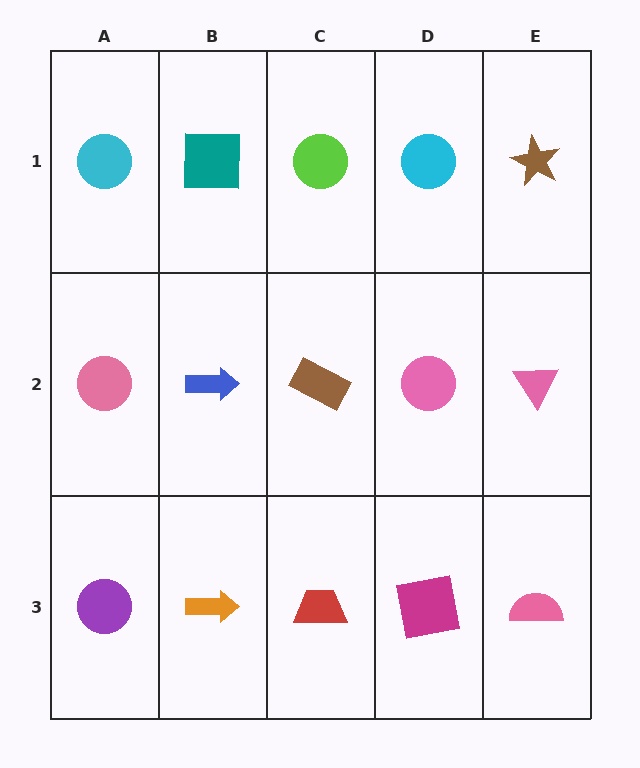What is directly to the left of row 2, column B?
A pink circle.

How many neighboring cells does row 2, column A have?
3.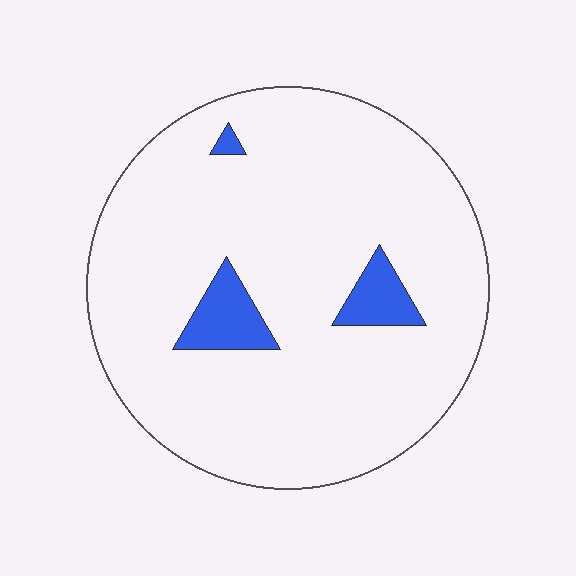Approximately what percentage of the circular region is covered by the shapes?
Approximately 10%.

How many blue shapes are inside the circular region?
3.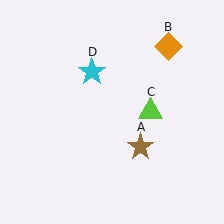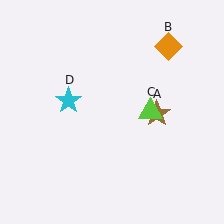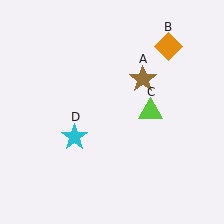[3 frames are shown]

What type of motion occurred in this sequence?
The brown star (object A), cyan star (object D) rotated counterclockwise around the center of the scene.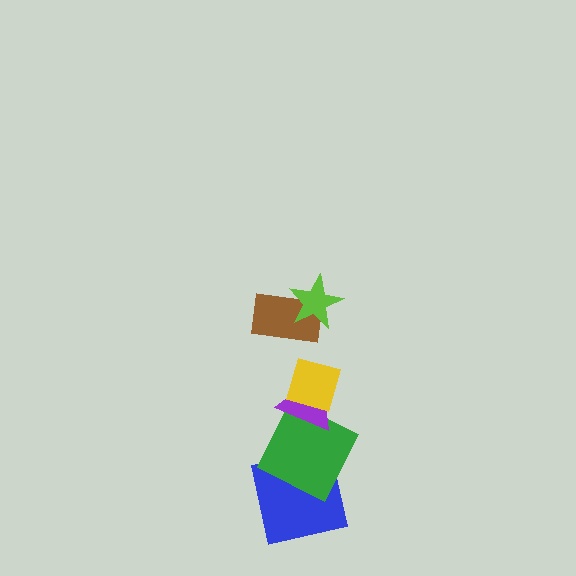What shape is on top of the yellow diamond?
The brown rectangle is on top of the yellow diamond.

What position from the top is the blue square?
The blue square is 6th from the top.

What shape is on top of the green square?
The purple triangle is on top of the green square.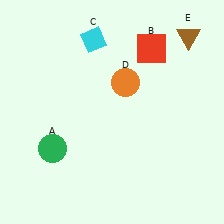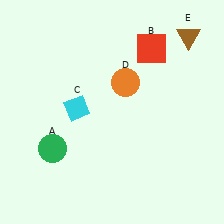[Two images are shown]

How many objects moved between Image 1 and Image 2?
1 object moved between the two images.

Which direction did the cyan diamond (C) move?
The cyan diamond (C) moved down.